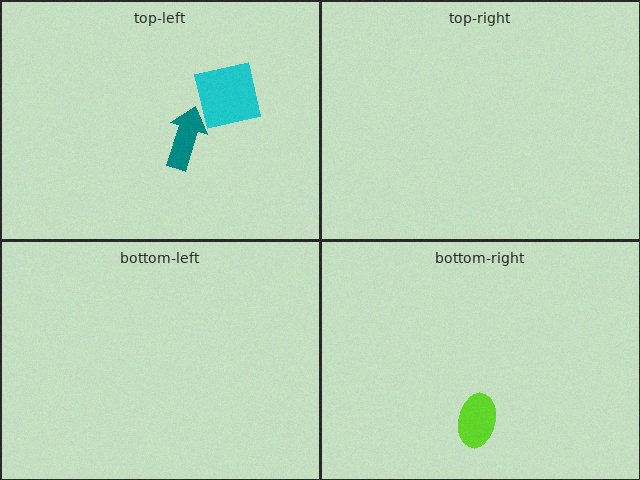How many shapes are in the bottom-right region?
1.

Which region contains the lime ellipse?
The bottom-right region.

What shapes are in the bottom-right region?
The lime ellipse.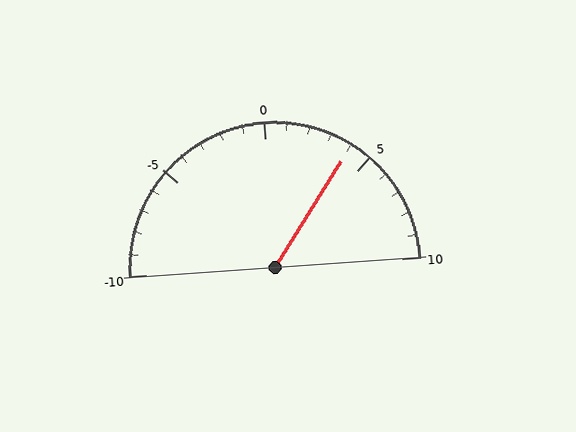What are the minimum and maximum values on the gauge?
The gauge ranges from -10 to 10.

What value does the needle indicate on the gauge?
The needle indicates approximately 4.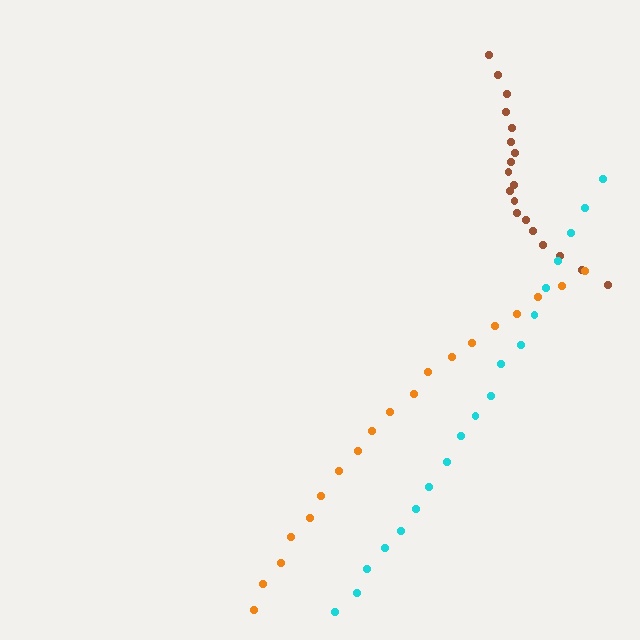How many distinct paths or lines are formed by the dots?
There are 3 distinct paths.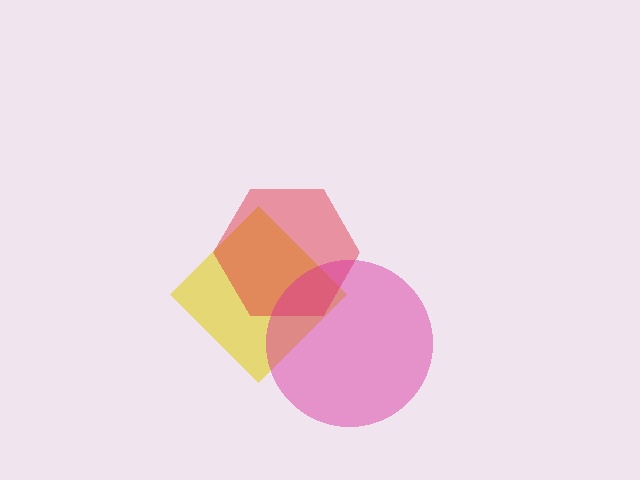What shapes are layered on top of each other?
The layered shapes are: a yellow diamond, a red hexagon, a magenta circle.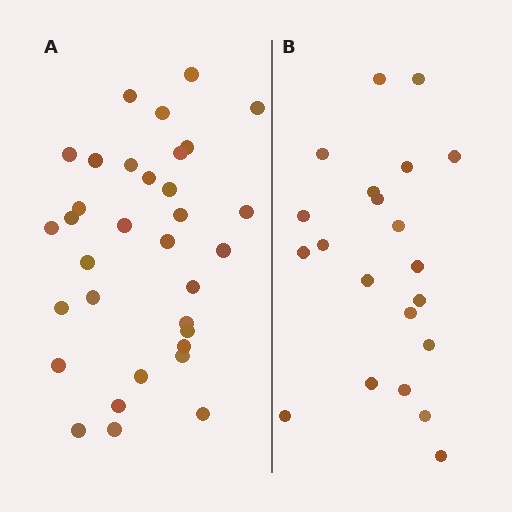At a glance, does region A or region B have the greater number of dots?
Region A (the left region) has more dots.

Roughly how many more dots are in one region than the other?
Region A has roughly 12 or so more dots than region B.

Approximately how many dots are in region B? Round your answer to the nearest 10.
About 20 dots. (The exact count is 21, which rounds to 20.)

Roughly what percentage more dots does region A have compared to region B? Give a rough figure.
About 55% more.